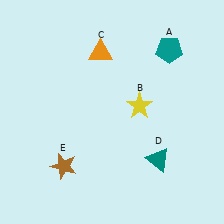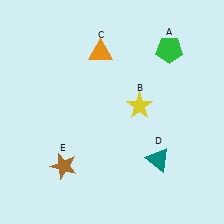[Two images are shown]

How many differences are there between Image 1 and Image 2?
There is 1 difference between the two images.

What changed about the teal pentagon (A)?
In Image 1, A is teal. In Image 2, it changed to green.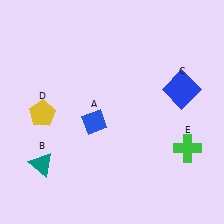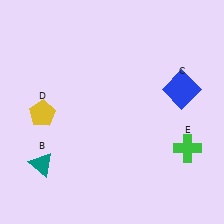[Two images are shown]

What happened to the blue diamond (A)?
The blue diamond (A) was removed in Image 2. It was in the bottom-left area of Image 1.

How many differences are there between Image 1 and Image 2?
There is 1 difference between the two images.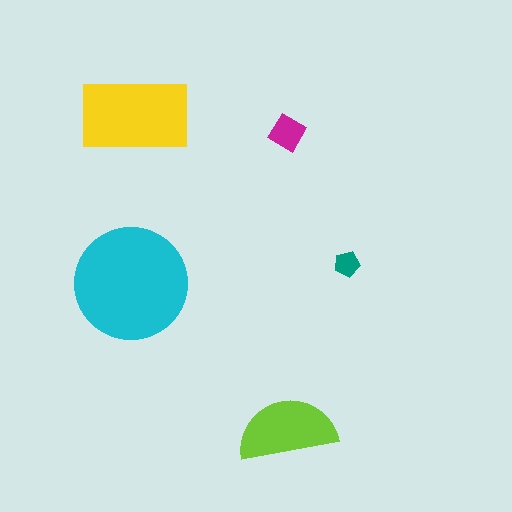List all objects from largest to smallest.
The cyan circle, the yellow rectangle, the lime semicircle, the magenta diamond, the teal pentagon.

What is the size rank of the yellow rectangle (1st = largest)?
2nd.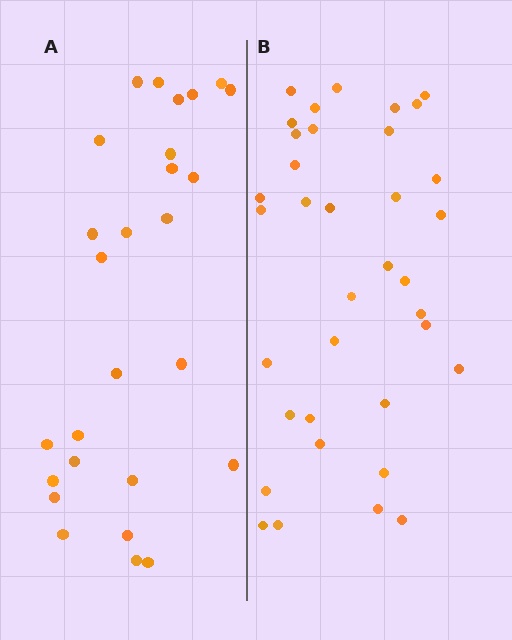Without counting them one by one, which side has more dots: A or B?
Region B (the right region) has more dots.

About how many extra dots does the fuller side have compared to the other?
Region B has roughly 8 or so more dots than region A.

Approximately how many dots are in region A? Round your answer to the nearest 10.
About 30 dots. (The exact count is 27, which rounds to 30.)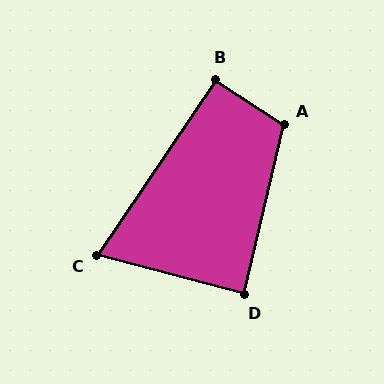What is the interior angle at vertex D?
Approximately 89 degrees (approximately right).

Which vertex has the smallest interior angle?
C, at approximately 71 degrees.